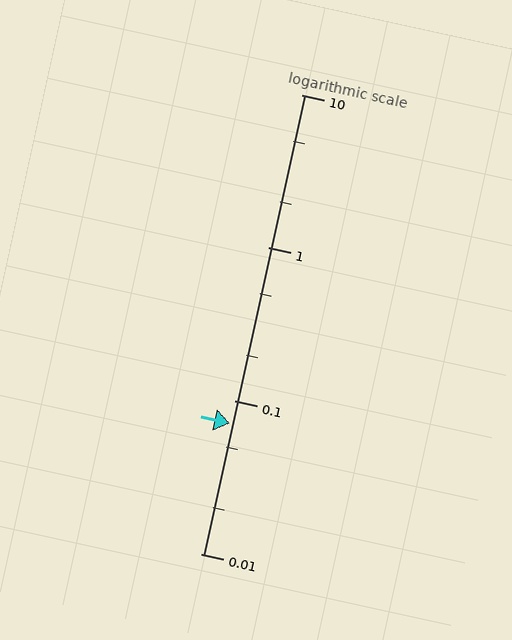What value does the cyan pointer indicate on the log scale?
The pointer indicates approximately 0.071.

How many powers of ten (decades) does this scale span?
The scale spans 3 decades, from 0.01 to 10.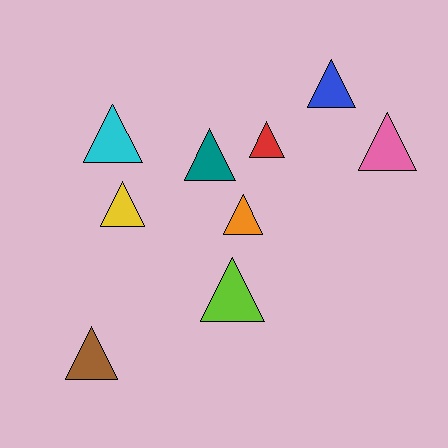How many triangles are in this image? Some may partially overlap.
There are 9 triangles.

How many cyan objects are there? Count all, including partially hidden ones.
There is 1 cyan object.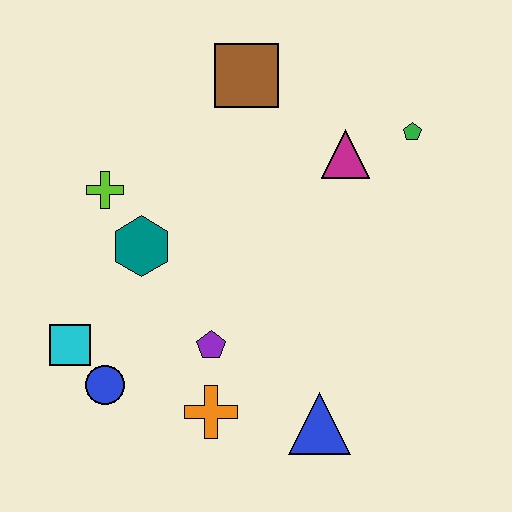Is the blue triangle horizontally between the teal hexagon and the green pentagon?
Yes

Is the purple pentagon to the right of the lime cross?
Yes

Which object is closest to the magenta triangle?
The green pentagon is closest to the magenta triangle.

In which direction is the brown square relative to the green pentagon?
The brown square is to the left of the green pentagon.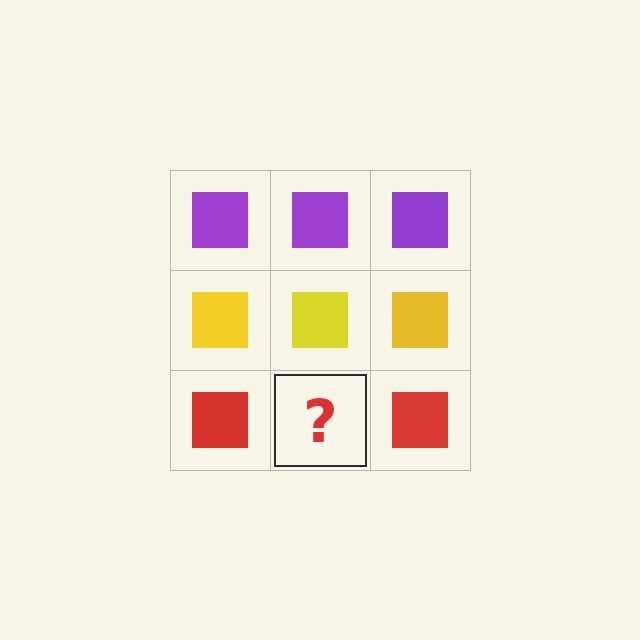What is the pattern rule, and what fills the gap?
The rule is that each row has a consistent color. The gap should be filled with a red square.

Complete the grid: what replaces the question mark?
The question mark should be replaced with a red square.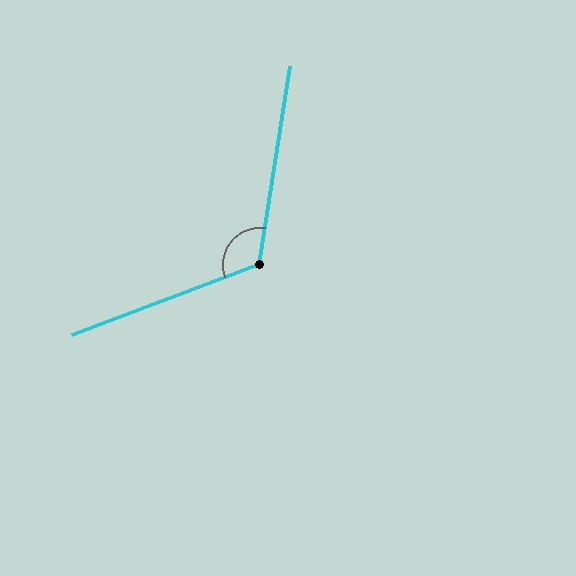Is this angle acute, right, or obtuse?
It is obtuse.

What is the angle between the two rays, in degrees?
Approximately 119 degrees.